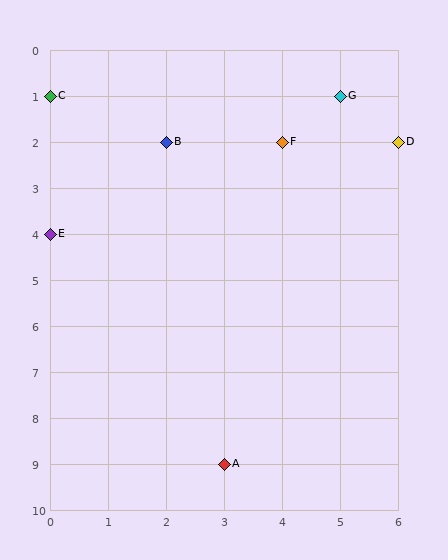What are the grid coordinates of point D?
Point D is at grid coordinates (6, 2).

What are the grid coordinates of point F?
Point F is at grid coordinates (4, 2).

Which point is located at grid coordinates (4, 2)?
Point F is at (4, 2).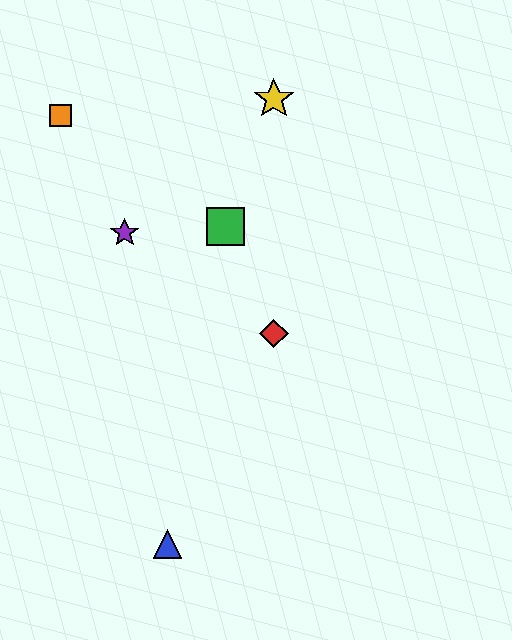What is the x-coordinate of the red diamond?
The red diamond is at x≈274.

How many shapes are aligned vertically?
2 shapes (the red diamond, the yellow star) are aligned vertically.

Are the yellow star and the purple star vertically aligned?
No, the yellow star is at x≈274 and the purple star is at x≈125.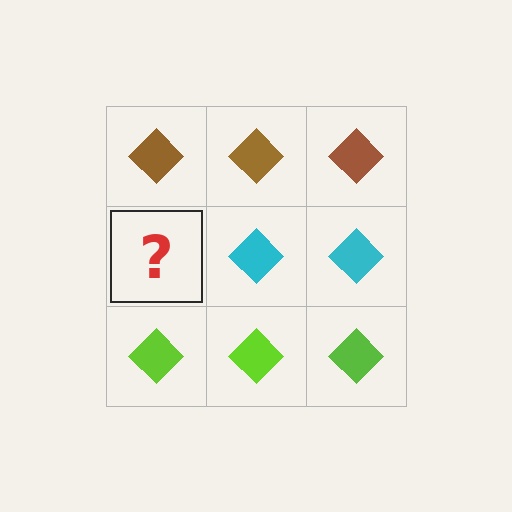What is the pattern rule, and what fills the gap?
The rule is that each row has a consistent color. The gap should be filled with a cyan diamond.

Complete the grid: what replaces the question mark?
The question mark should be replaced with a cyan diamond.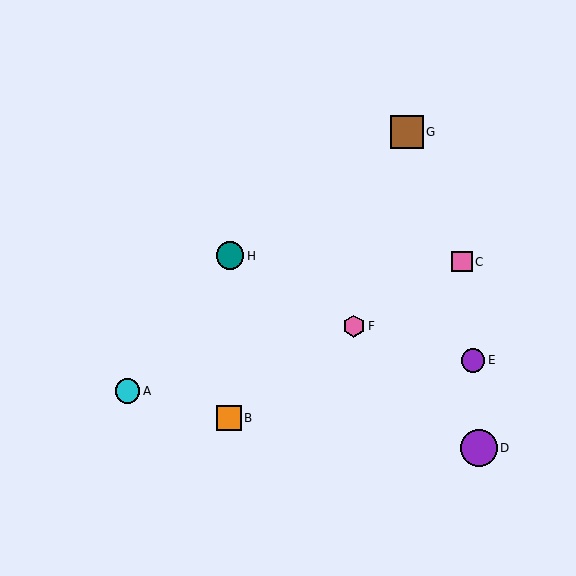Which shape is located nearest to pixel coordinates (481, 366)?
The purple circle (labeled E) at (473, 360) is nearest to that location.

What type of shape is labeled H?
Shape H is a teal circle.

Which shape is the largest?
The purple circle (labeled D) is the largest.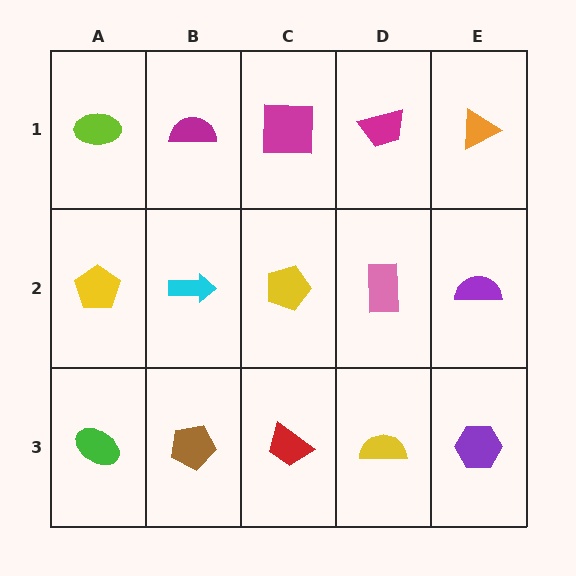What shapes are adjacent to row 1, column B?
A cyan arrow (row 2, column B), a lime ellipse (row 1, column A), a magenta square (row 1, column C).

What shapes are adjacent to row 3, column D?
A pink rectangle (row 2, column D), a red trapezoid (row 3, column C), a purple hexagon (row 3, column E).